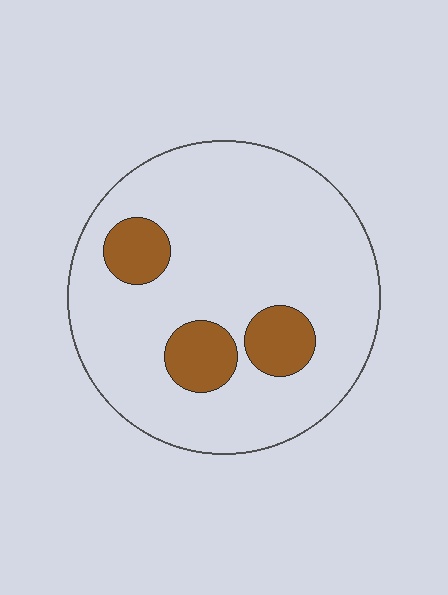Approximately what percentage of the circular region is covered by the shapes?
Approximately 15%.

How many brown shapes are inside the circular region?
3.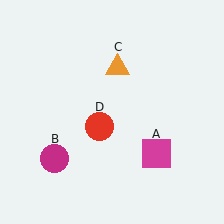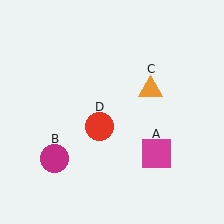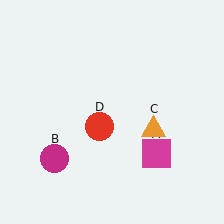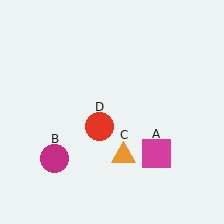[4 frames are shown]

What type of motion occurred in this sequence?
The orange triangle (object C) rotated clockwise around the center of the scene.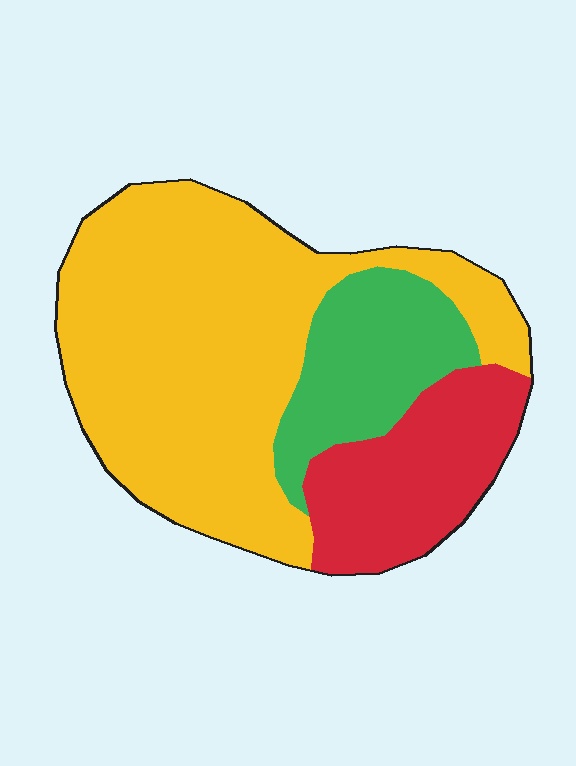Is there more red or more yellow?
Yellow.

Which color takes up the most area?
Yellow, at roughly 60%.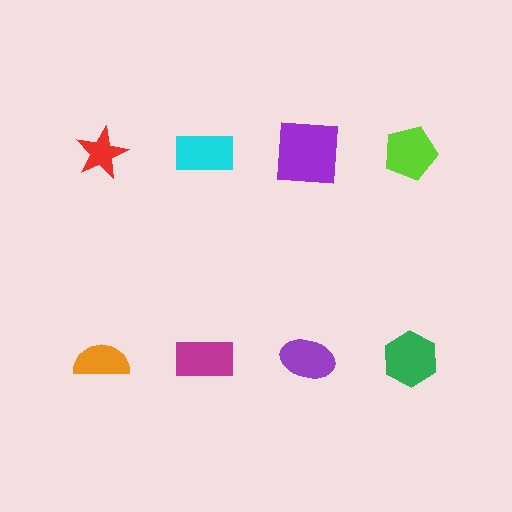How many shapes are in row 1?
4 shapes.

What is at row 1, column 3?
A purple square.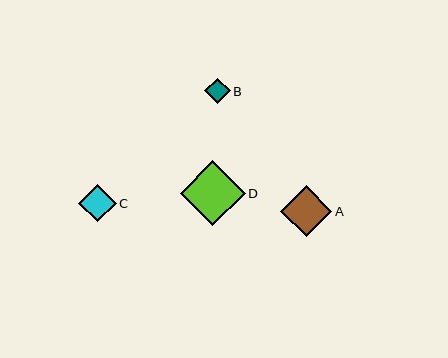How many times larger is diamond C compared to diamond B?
Diamond C is approximately 1.5 times the size of diamond B.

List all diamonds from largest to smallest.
From largest to smallest: D, A, C, B.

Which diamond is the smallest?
Diamond B is the smallest with a size of approximately 26 pixels.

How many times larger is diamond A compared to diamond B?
Diamond A is approximately 2.0 times the size of diamond B.